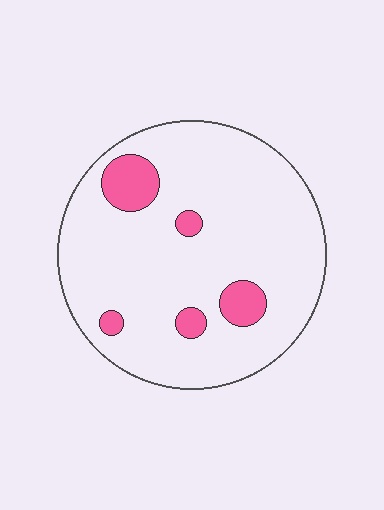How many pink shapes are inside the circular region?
5.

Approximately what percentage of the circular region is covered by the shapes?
Approximately 10%.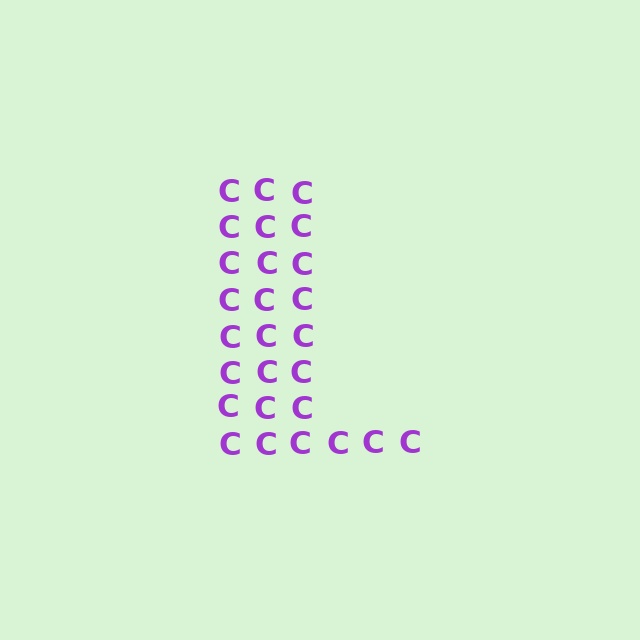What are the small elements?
The small elements are letter C's.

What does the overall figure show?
The overall figure shows the letter L.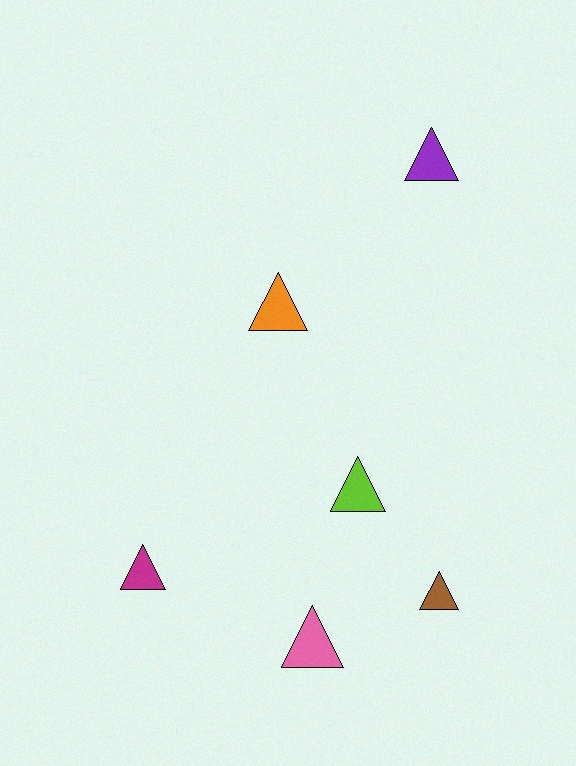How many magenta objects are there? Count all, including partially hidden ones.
There is 1 magenta object.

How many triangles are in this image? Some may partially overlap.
There are 6 triangles.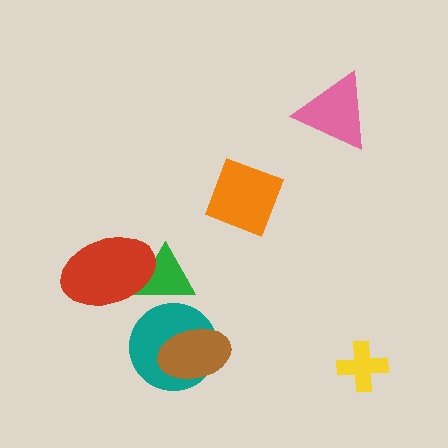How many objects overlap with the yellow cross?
0 objects overlap with the yellow cross.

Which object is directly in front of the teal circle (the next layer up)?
The brown ellipse is directly in front of the teal circle.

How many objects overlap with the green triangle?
2 objects overlap with the green triangle.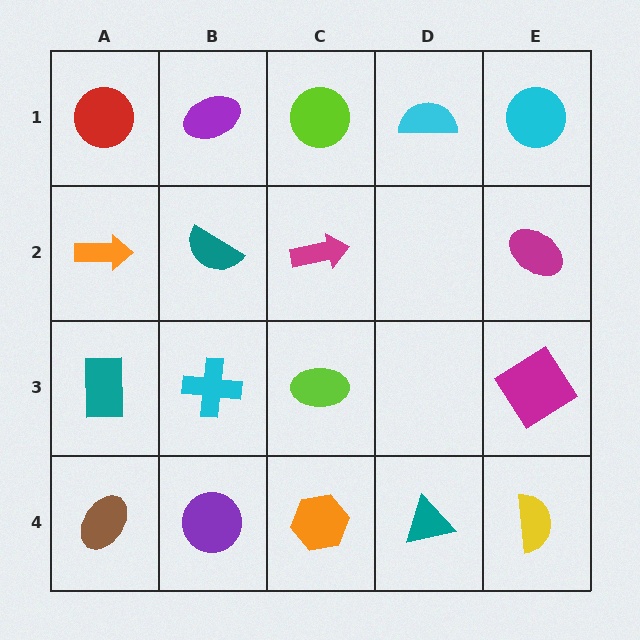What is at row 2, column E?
A magenta ellipse.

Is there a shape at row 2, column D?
No, that cell is empty.